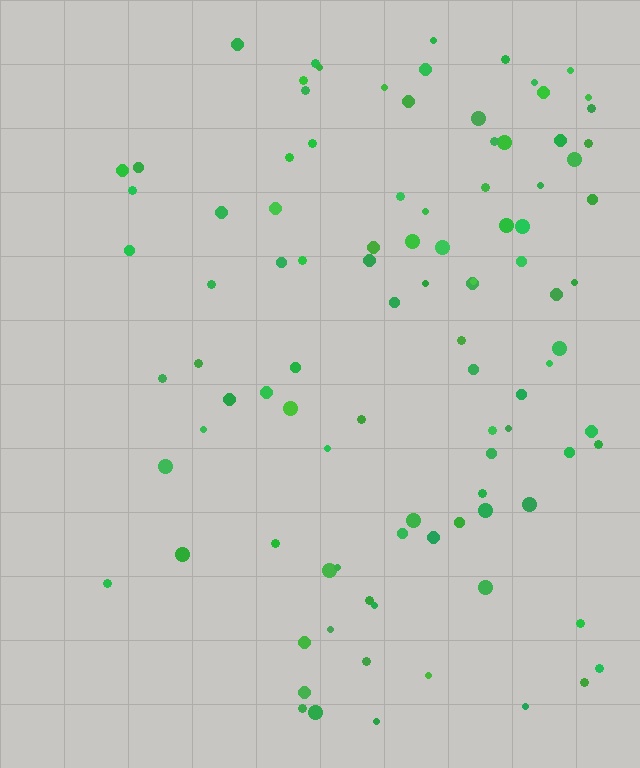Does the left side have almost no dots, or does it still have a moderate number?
Still a moderate number, just noticeably fewer than the right.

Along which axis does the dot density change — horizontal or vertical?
Horizontal.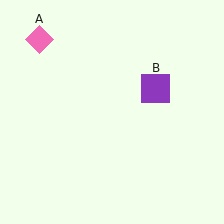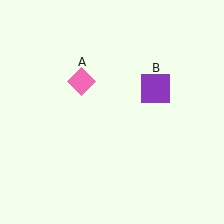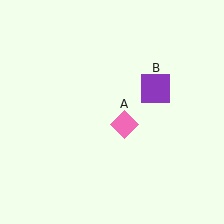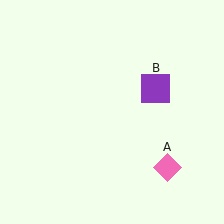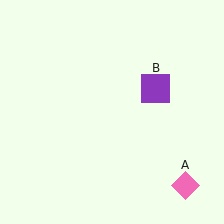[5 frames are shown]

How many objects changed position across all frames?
1 object changed position: pink diamond (object A).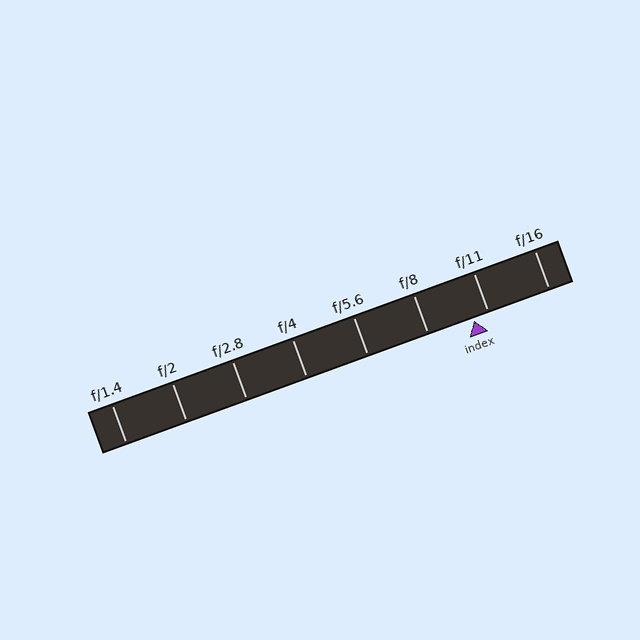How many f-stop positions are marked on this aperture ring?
There are 8 f-stop positions marked.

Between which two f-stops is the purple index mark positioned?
The index mark is between f/8 and f/11.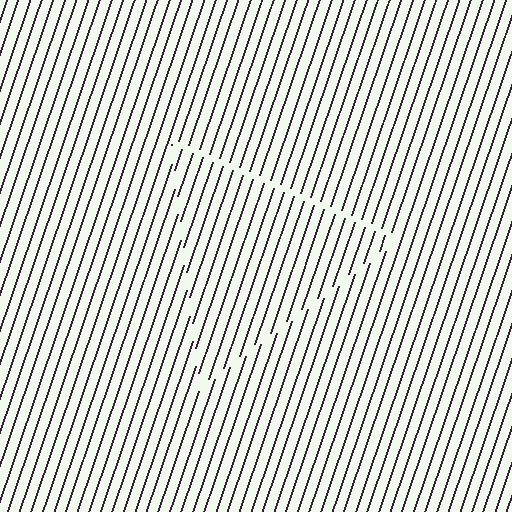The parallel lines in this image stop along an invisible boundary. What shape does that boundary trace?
An illusory triangle. The interior of the shape contains the same grating, shifted by half a period — the contour is defined by the phase discontinuity where line-ends from the inner and outer gratings abut.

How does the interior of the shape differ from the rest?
The interior of the shape contains the same grating, shifted by half a period — the contour is defined by the phase discontinuity where line-ends from the inner and outer gratings abut.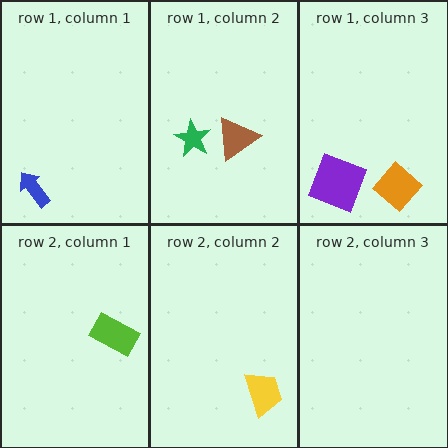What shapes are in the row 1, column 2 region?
The brown triangle, the green star.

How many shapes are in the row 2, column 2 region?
1.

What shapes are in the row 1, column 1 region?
The blue arrow.